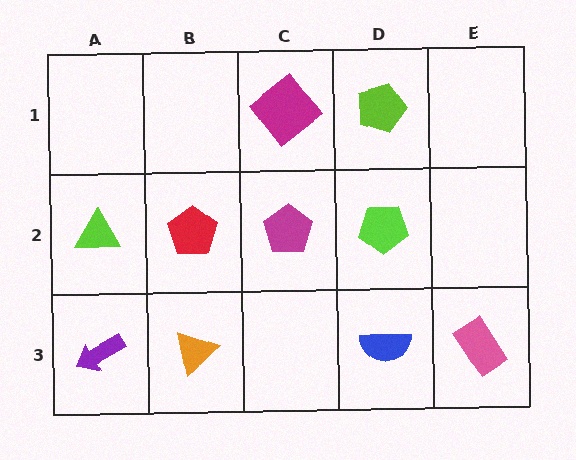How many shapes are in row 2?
4 shapes.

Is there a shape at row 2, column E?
No, that cell is empty.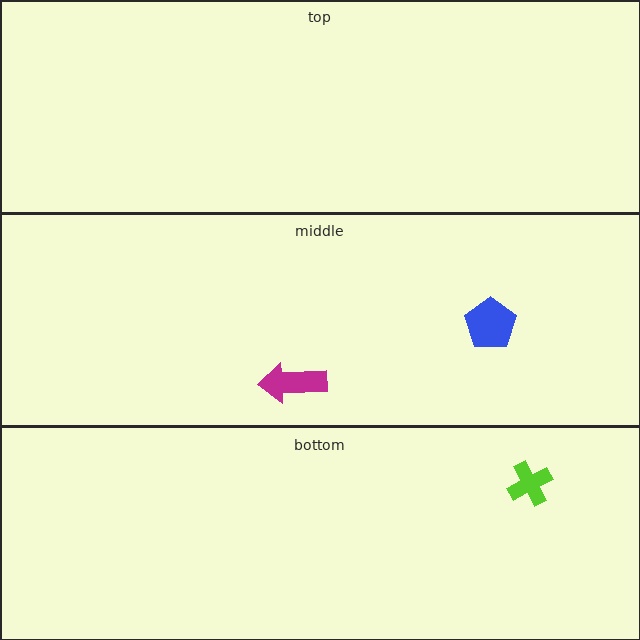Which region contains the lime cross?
The bottom region.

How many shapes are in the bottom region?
1.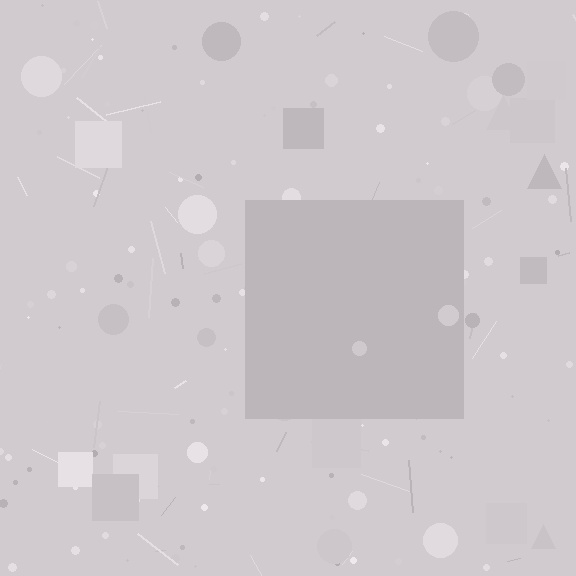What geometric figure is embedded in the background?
A square is embedded in the background.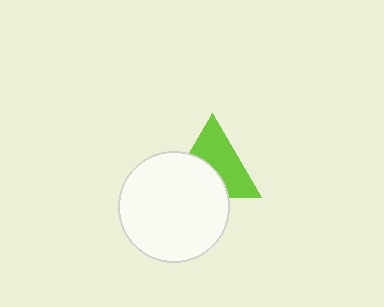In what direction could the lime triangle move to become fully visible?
The lime triangle could move up. That would shift it out from behind the white circle entirely.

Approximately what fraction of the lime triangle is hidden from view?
Roughly 43% of the lime triangle is hidden behind the white circle.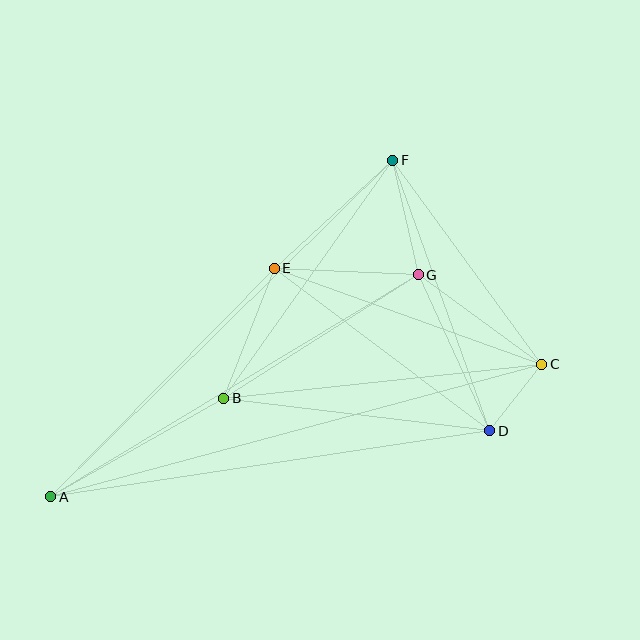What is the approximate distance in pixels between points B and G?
The distance between B and G is approximately 230 pixels.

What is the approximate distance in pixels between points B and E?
The distance between B and E is approximately 140 pixels.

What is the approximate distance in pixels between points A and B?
The distance between A and B is approximately 199 pixels.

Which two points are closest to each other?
Points C and D are closest to each other.